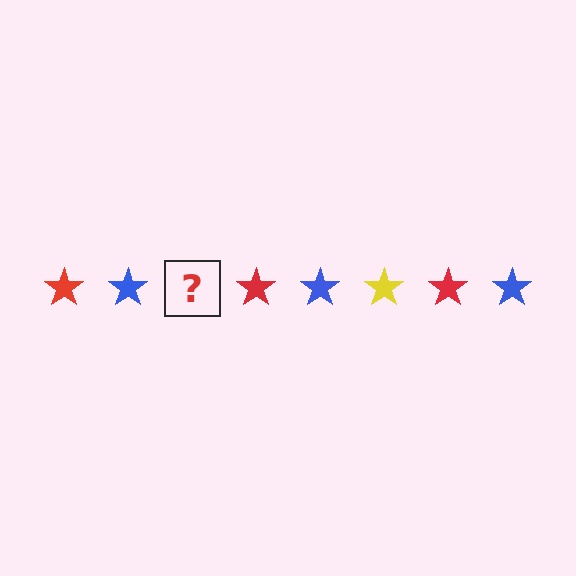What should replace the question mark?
The question mark should be replaced with a yellow star.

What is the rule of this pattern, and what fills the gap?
The rule is that the pattern cycles through red, blue, yellow stars. The gap should be filled with a yellow star.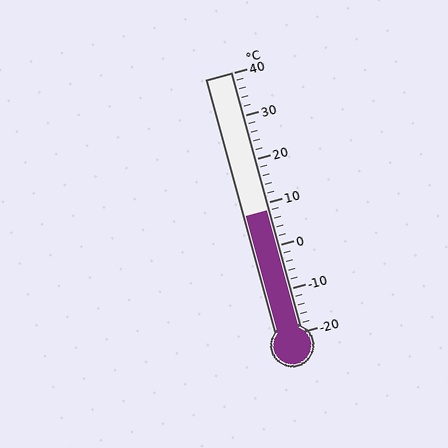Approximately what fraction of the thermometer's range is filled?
The thermometer is filled to approximately 45% of its range.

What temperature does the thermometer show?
The thermometer shows approximately 8°C.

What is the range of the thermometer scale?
The thermometer scale ranges from -20°C to 40°C.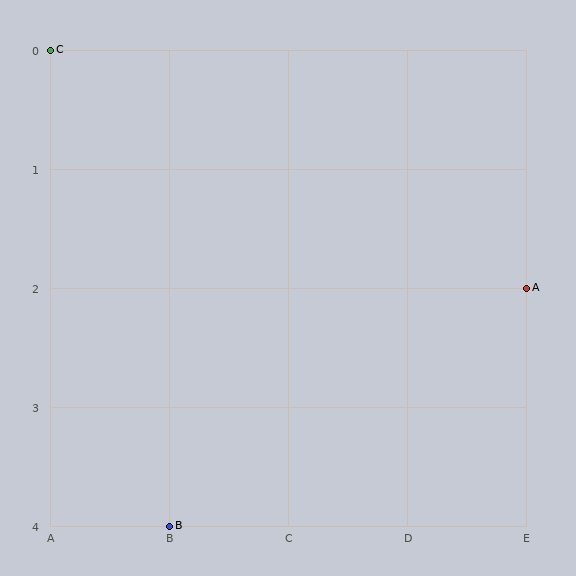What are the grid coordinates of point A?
Point A is at grid coordinates (E, 2).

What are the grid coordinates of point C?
Point C is at grid coordinates (A, 0).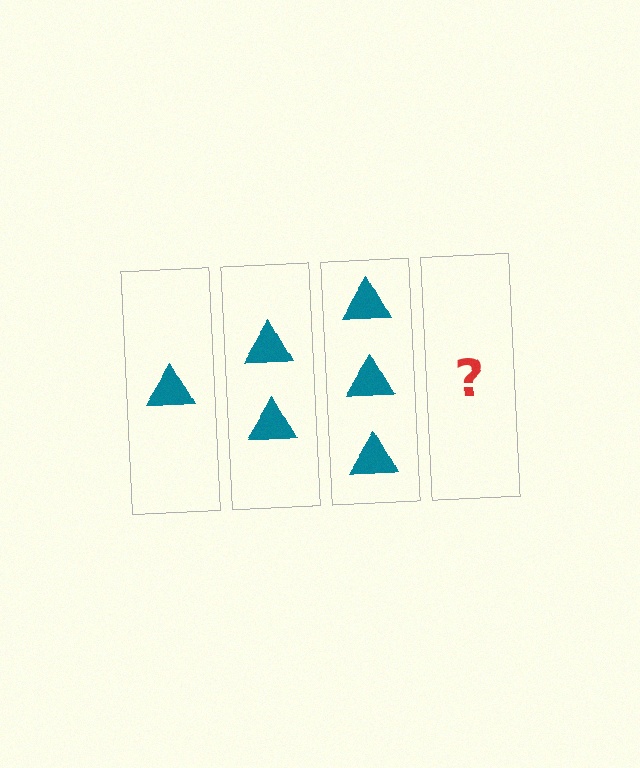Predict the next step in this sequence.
The next step is 4 triangles.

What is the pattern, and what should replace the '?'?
The pattern is that each step adds one more triangle. The '?' should be 4 triangles.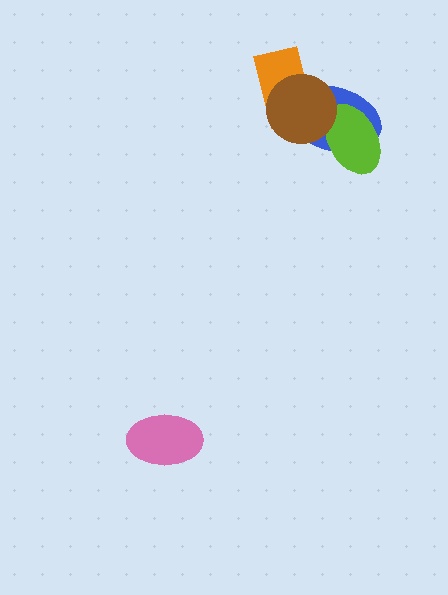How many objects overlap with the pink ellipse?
0 objects overlap with the pink ellipse.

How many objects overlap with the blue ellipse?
3 objects overlap with the blue ellipse.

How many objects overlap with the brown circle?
3 objects overlap with the brown circle.